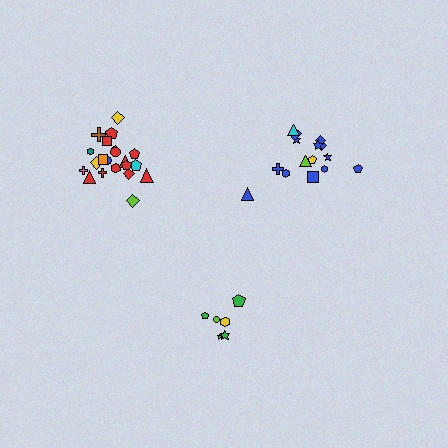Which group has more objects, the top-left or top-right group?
The top-left group.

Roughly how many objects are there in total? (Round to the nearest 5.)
Roughly 45 objects in total.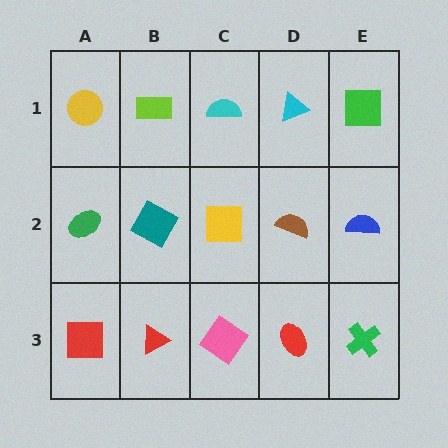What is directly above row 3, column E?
A blue semicircle.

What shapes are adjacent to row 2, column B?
A lime rectangle (row 1, column B), a red triangle (row 3, column B), a green ellipse (row 2, column A), a yellow square (row 2, column C).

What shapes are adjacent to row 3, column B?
A teal square (row 2, column B), a red square (row 3, column A), a pink diamond (row 3, column C).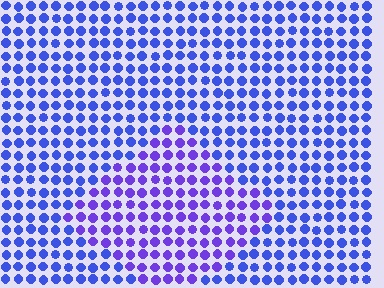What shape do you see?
I see a diamond.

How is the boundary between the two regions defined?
The boundary is defined purely by a slight shift in hue (about 28 degrees). Spacing, size, and orientation are identical on both sides.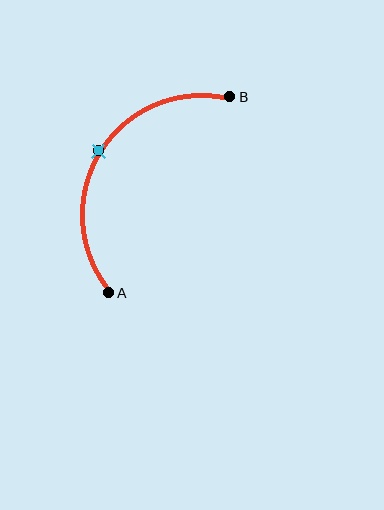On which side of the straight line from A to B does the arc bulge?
The arc bulges to the left of the straight line connecting A and B.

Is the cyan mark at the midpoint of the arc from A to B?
Yes. The cyan mark lies on the arc at equal arc-length from both A and B — it is the arc midpoint.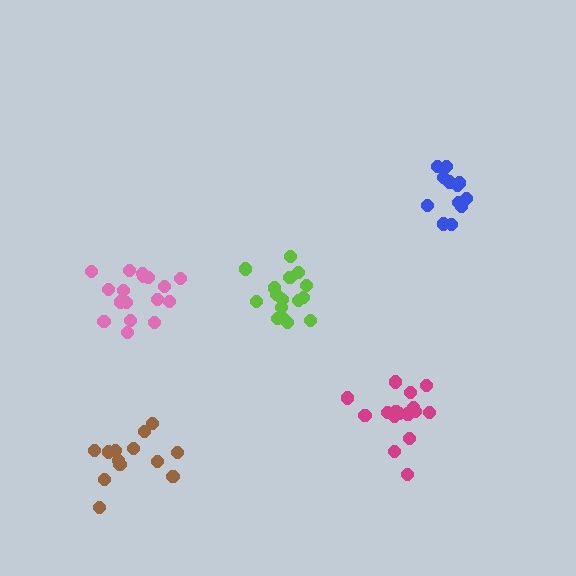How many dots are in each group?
Group 1: 17 dots, Group 2: 13 dots, Group 3: 17 dots, Group 4: 12 dots, Group 5: 17 dots (76 total).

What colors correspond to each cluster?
The clusters are colored: magenta, brown, lime, blue, pink.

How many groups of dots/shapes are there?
There are 5 groups.